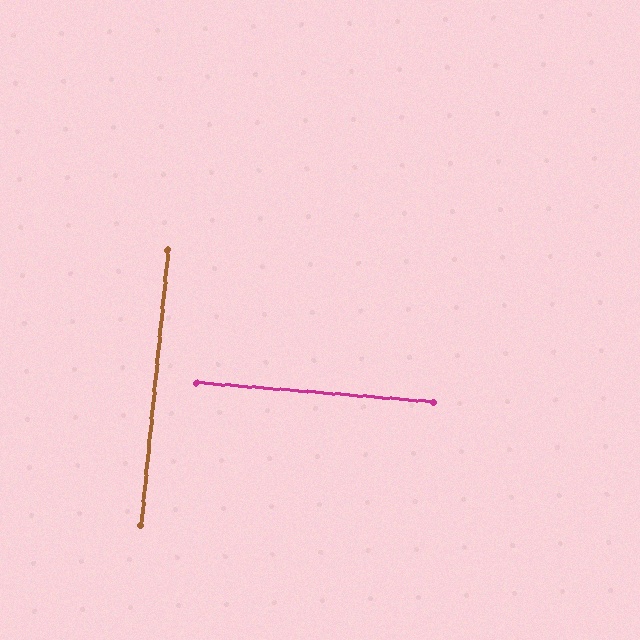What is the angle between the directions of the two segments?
Approximately 89 degrees.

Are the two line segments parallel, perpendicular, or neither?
Perpendicular — they meet at approximately 89°.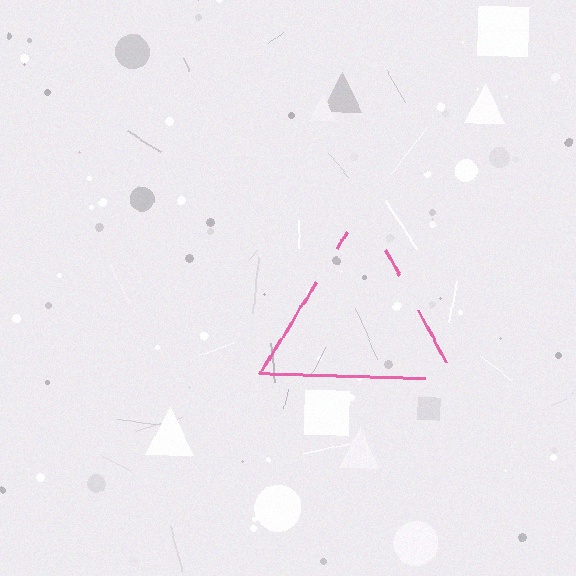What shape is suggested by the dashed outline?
The dashed outline suggests a triangle.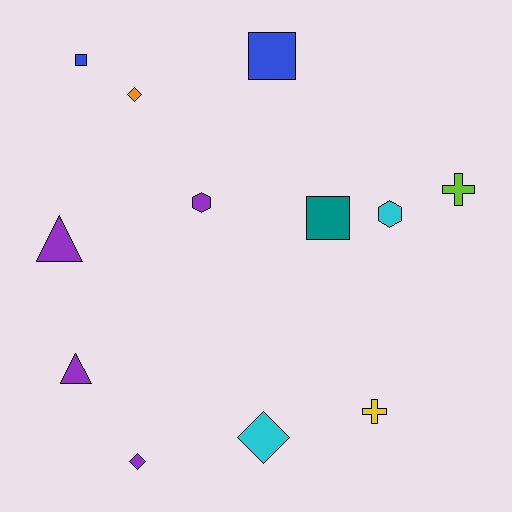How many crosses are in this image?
There are 2 crosses.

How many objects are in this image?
There are 12 objects.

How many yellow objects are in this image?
There is 1 yellow object.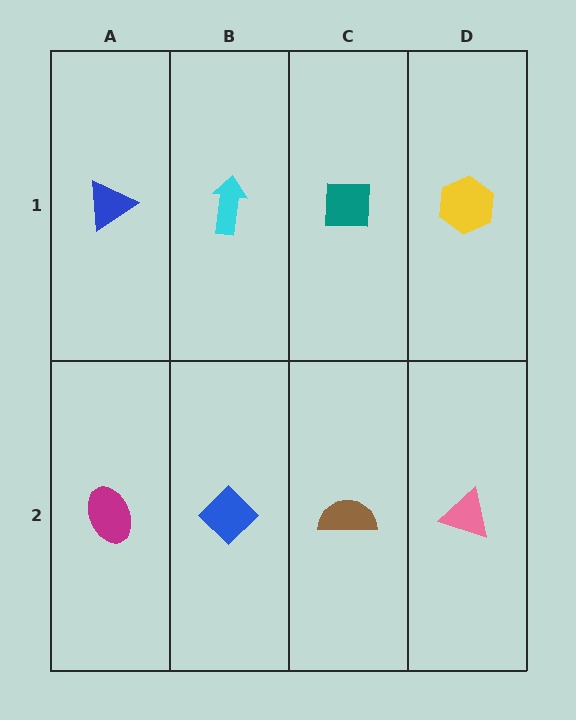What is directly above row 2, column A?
A blue triangle.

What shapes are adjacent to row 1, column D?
A pink triangle (row 2, column D), a teal square (row 1, column C).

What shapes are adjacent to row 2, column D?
A yellow hexagon (row 1, column D), a brown semicircle (row 2, column C).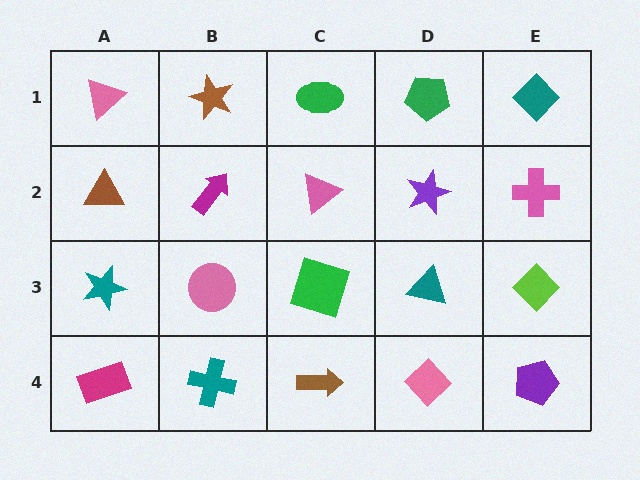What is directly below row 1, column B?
A magenta arrow.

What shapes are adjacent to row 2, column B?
A brown star (row 1, column B), a pink circle (row 3, column B), a brown triangle (row 2, column A), a pink triangle (row 2, column C).